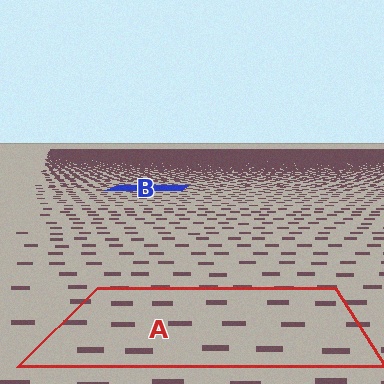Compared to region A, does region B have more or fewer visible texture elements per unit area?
Region B has more texture elements per unit area — they are packed more densely because it is farther away.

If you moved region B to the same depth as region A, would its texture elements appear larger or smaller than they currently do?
They would appear larger. At a closer depth, the same texture elements are projected at a bigger on-screen size.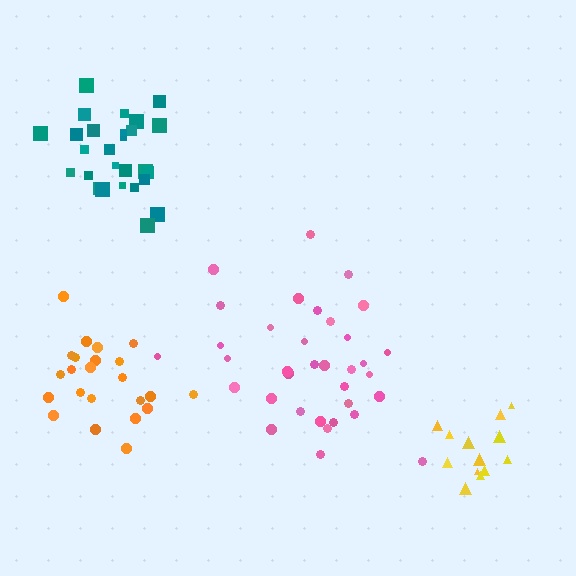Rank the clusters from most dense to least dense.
teal, yellow, orange, pink.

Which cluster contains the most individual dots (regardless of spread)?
Pink (35).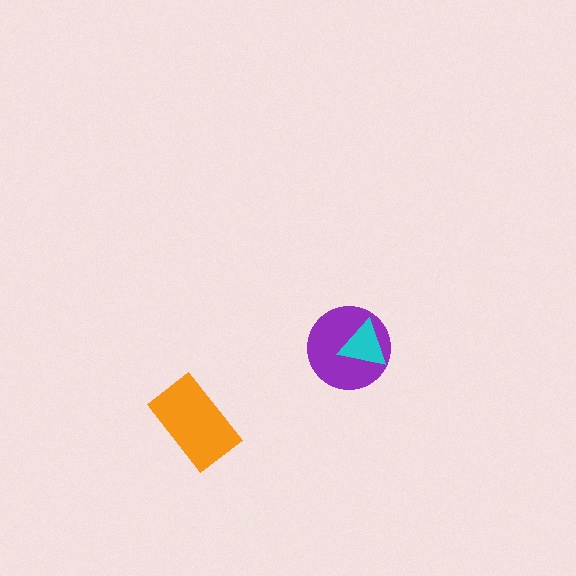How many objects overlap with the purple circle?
1 object overlaps with the purple circle.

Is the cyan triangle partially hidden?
No, no other shape covers it.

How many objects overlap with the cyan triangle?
1 object overlaps with the cyan triangle.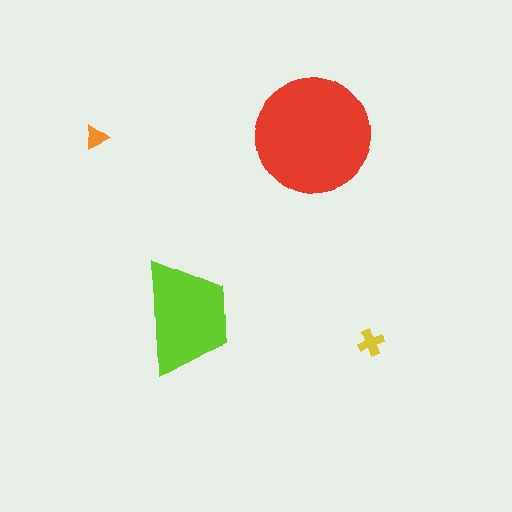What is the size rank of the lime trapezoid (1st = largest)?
2nd.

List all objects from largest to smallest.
The red circle, the lime trapezoid, the yellow cross, the orange triangle.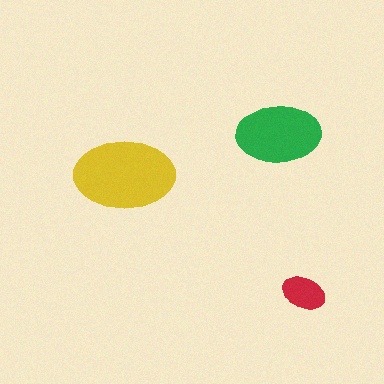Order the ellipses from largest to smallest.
the yellow one, the green one, the red one.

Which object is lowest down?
The red ellipse is bottommost.